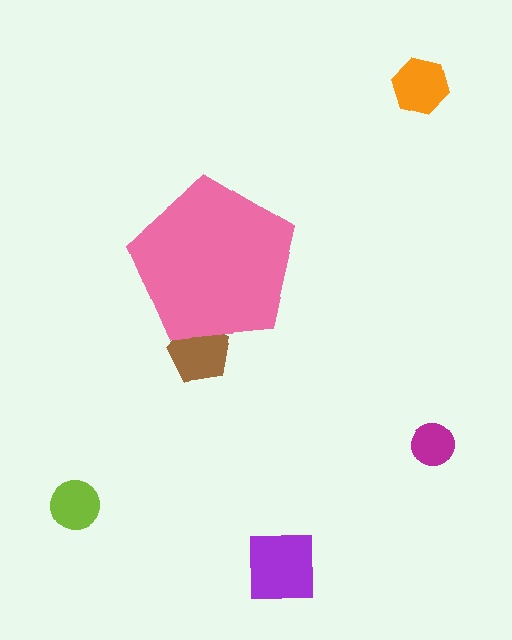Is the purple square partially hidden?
No, the purple square is fully visible.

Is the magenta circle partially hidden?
No, the magenta circle is fully visible.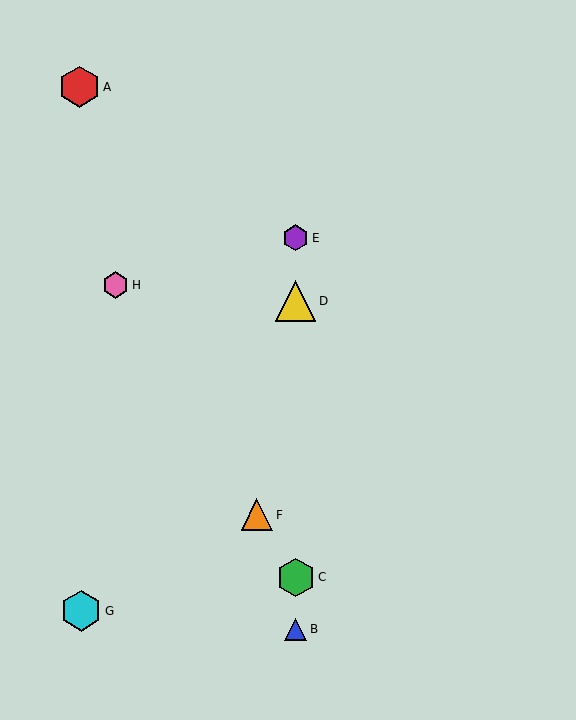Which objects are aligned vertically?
Objects B, C, D, E are aligned vertically.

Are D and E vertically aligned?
Yes, both are at x≈296.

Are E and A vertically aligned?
No, E is at x≈296 and A is at x≈80.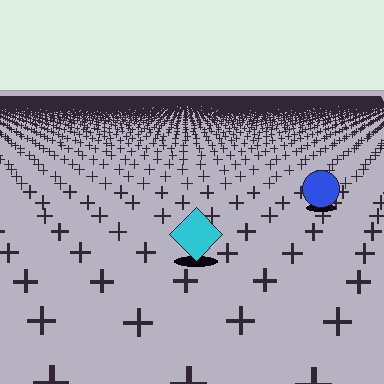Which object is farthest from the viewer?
The blue circle is farthest from the viewer. It appears smaller and the ground texture around it is denser.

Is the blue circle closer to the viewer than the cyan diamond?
No. The cyan diamond is closer — you can tell from the texture gradient: the ground texture is coarser near it.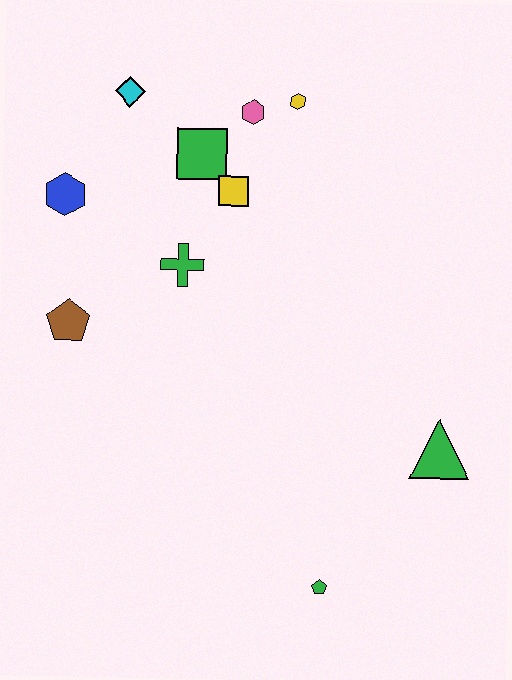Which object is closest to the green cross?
The yellow square is closest to the green cross.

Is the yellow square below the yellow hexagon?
Yes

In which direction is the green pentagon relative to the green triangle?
The green pentagon is below the green triangle.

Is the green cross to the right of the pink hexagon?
No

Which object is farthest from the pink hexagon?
The green pentagon is farthest from the pink hexagon.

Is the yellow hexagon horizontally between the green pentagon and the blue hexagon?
Yes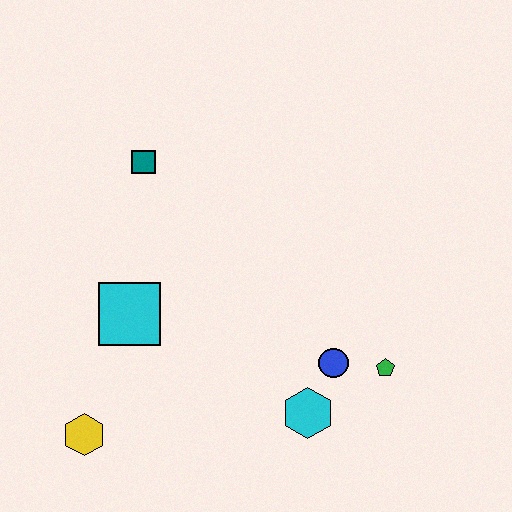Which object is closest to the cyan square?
The yellow hexagon is closest to the cyan square.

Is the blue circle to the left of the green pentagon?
Yes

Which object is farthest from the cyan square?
The green pentagon is farthest from the cyan square.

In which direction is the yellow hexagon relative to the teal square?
The yellow hexagon is below the teal square.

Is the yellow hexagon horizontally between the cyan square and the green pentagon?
No